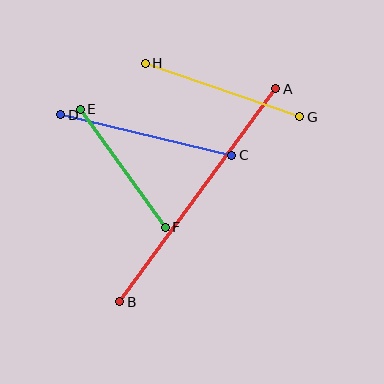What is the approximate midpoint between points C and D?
The midpoint is at approximately (146, 135) pixels.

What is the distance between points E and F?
The distance is approximately 145 pixels.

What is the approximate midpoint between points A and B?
The midpoint is at approximately (198, 195) pixels.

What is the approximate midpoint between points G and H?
The midpoint is at approximately (222, 90) pixels.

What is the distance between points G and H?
The distance is approximately 163 pixels.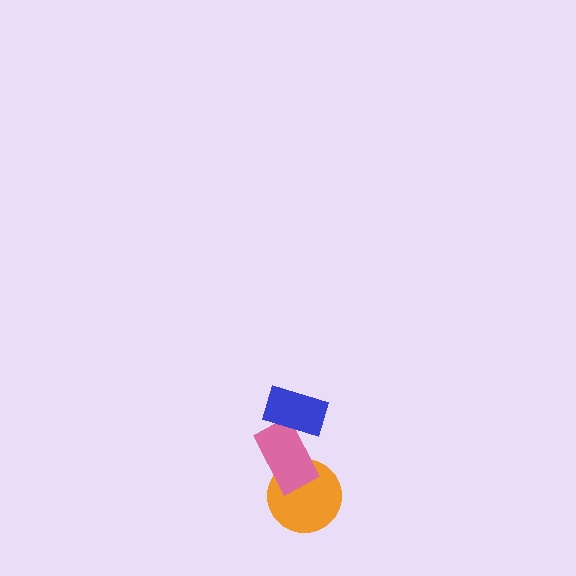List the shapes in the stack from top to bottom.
From top to bottom: the blue rectangle, the pink rectangle, the orange circle.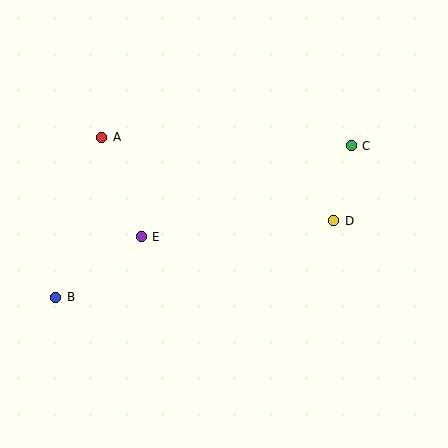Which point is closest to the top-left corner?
Point A is closest to the top-left corner.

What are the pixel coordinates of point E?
Point E is at (141, 237).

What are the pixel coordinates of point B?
Point B is at (56, 297).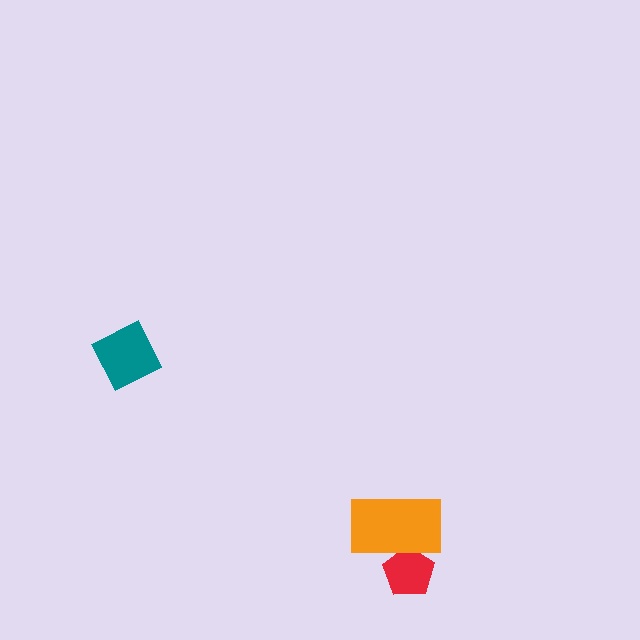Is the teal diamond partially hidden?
No, no other shape covers it.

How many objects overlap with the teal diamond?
0 objects overlap with the teal diamond.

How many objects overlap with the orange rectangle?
1 object overlaps with the orange rectangle.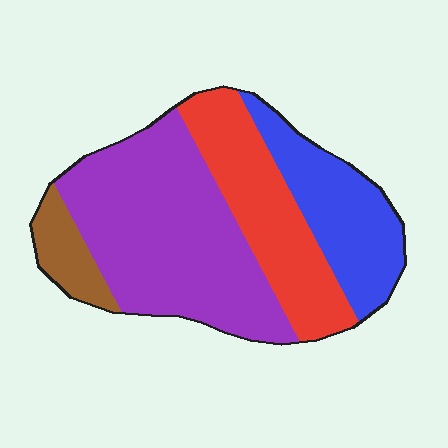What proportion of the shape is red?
Red takes up between a sixth and a third of the shape.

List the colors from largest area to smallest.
From largest to smallest: purple, red, blue, brown.